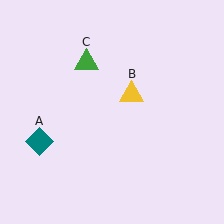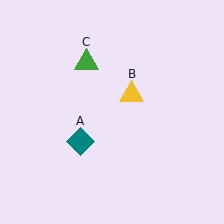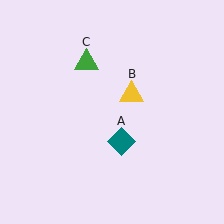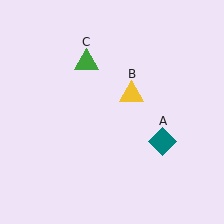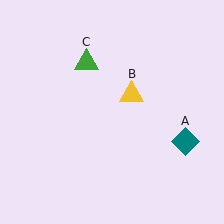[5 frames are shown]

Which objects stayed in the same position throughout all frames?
Yellow triangle (object B) and green triangle (object C) remained stationary.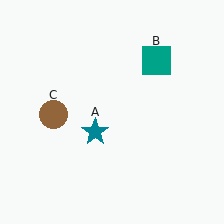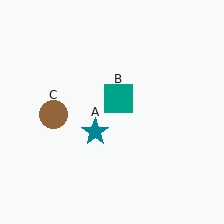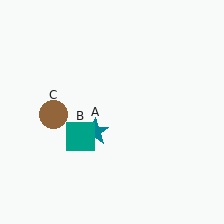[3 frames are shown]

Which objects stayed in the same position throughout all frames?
Teal star (object A) and brown circle (object C) remained stationary.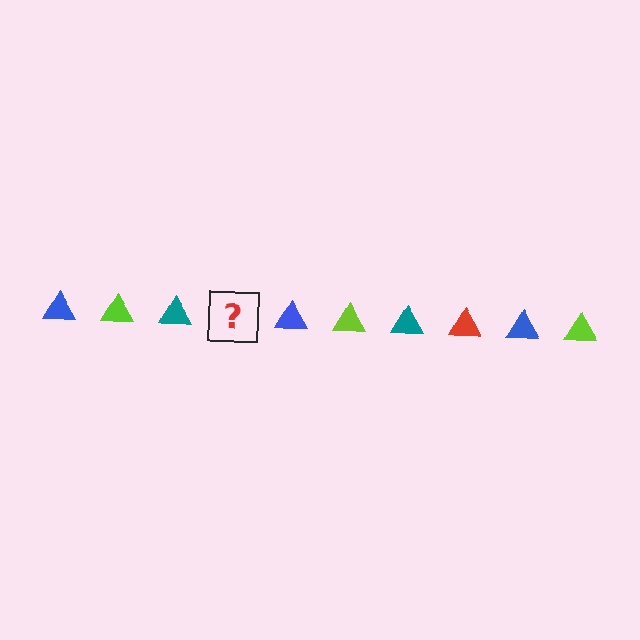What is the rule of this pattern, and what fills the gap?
The rule is that the pattern cycles through blue, lime, teal, red triangles. The gap should be filled with a red triangle.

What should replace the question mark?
The question mark should be replaced with a red triangle.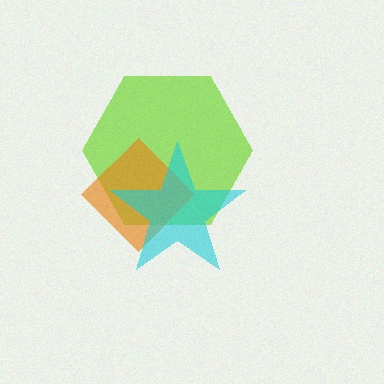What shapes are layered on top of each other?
The layered shapes are: a lime hexagon, an orange diamond, a cyan star.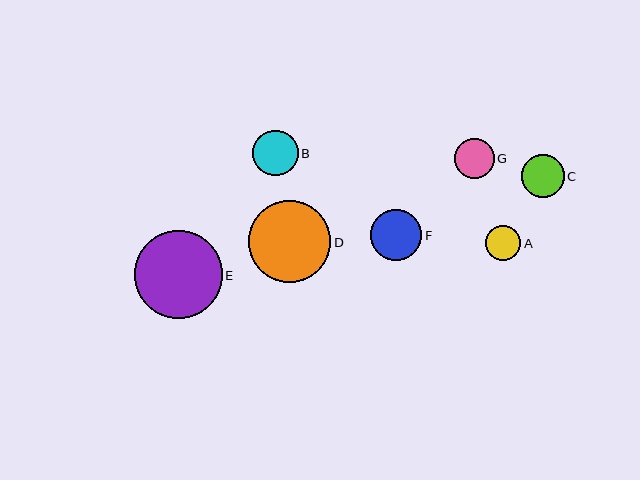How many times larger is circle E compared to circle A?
Circle E is approximately 2.5 times the size of circle A.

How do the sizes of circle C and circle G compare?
Circle C and circle G are approximately the same size.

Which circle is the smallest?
Circle A is the smallest with a size of approximately 35 pixels.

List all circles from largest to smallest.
From largest to smallest: E, D, F, B, C, G, A.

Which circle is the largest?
Circle E is the largest with a size of approximately 88 pixels.